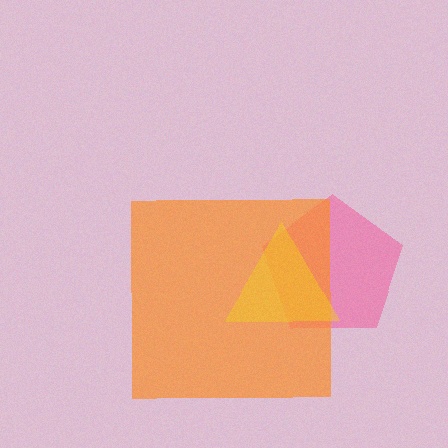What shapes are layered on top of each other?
The layered shapes are: a pink pentagon, an orange square, a yellow triangle.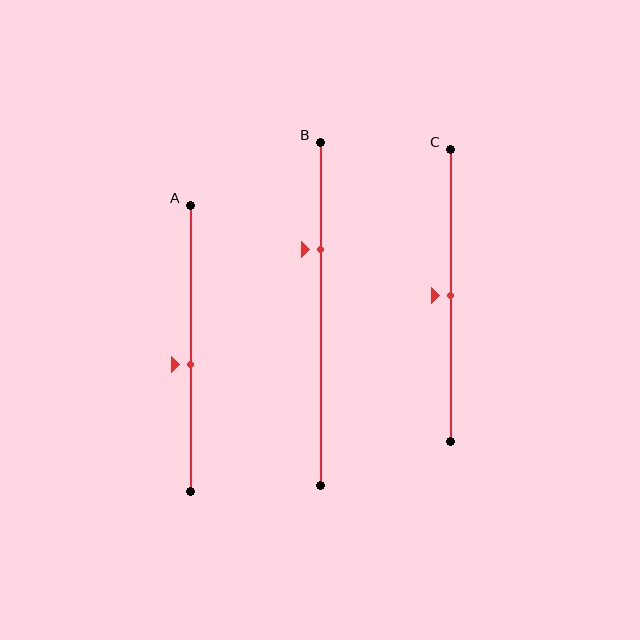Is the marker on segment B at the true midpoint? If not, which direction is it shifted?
No, the marker on segment B is shifted upward by about 19% of the segment length.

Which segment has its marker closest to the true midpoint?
Segment C has its marker closest to the true midpoint.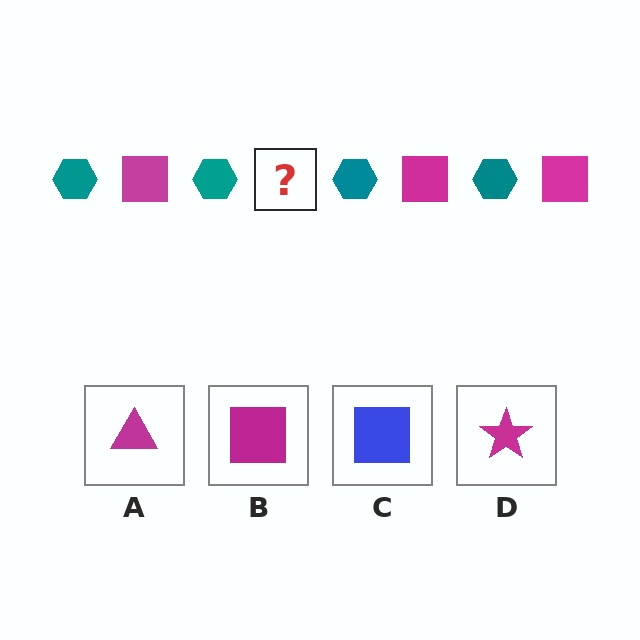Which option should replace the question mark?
Option B.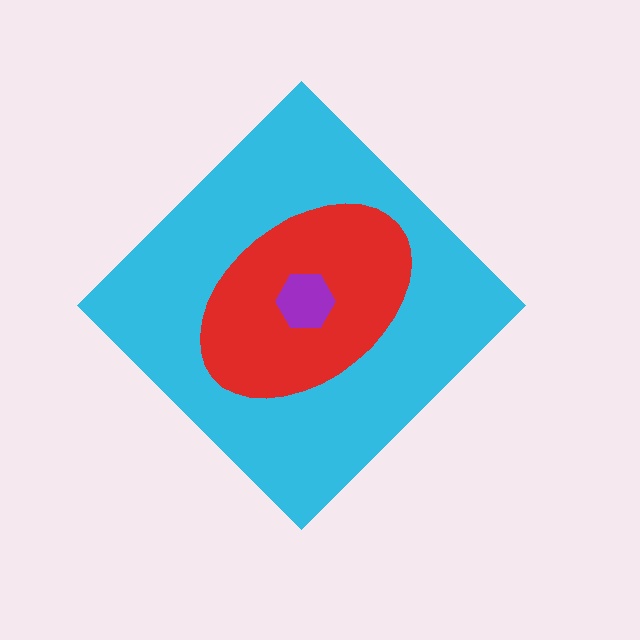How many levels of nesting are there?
3.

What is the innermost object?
The purple hexagon.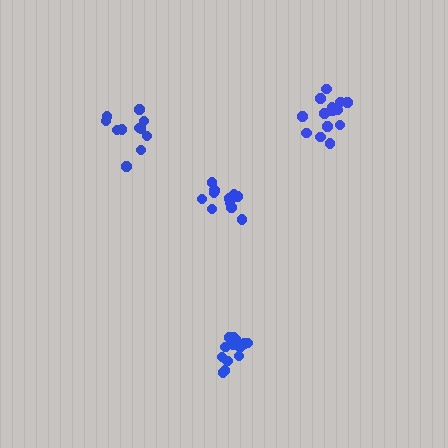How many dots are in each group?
Group 1: 14 dots, Group 2: 11 dots, Group 3: 14 dots, Group 4: 11 dots (50 total).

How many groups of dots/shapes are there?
There are 4 groups.